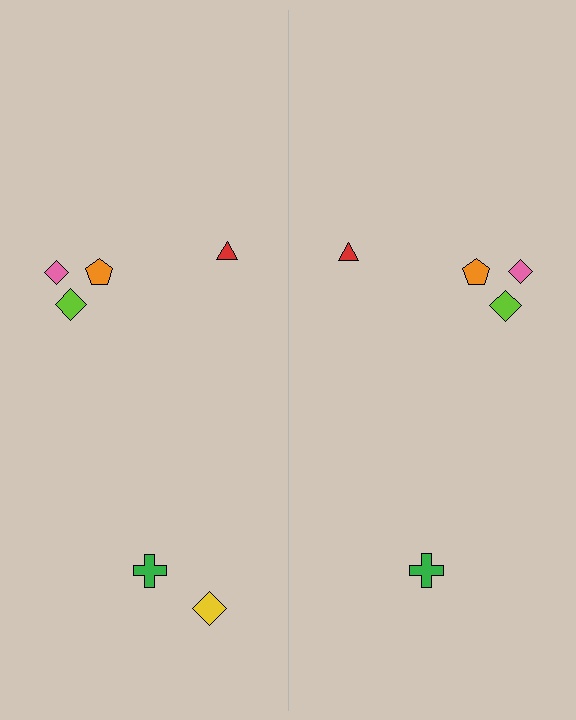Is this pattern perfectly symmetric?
No, the pattern is not perfectly symmetric. A yellow diamond is missing from the right side.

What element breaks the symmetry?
A yellow diamond is missing from the right side.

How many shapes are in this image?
There are 11 shapes in this image.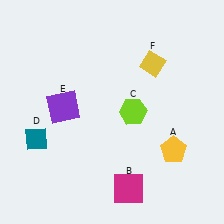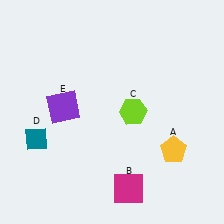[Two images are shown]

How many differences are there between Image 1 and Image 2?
There is 1 difference between the two images.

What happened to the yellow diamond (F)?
The yellow diamond (F) was removed in Image 2. It was in the top-right area of Image 1.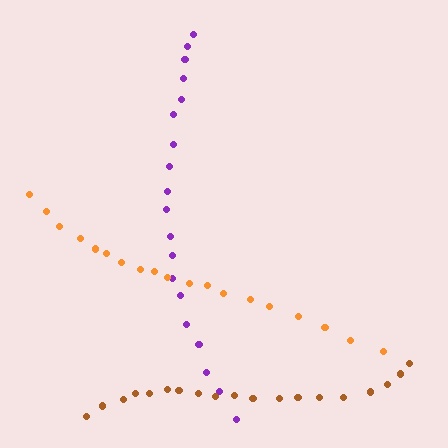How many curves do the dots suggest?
There are 3 distinct paths.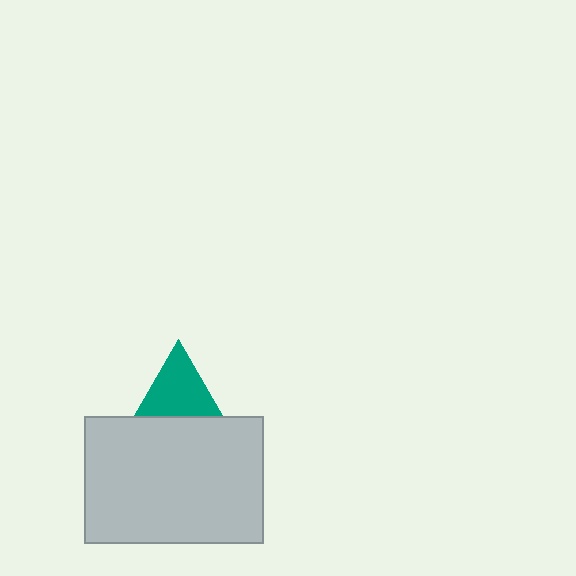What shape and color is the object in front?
The object in front is a light gray rectangle.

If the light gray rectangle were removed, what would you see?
You would see the complete teal triangle.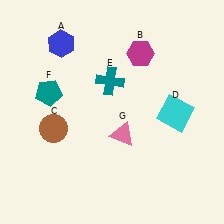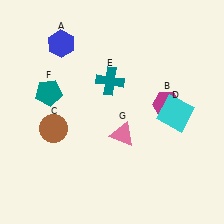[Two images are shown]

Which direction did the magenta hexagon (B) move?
The magenta hexagon (B) moved down.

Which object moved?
The magenta hexagon (B) moved down.